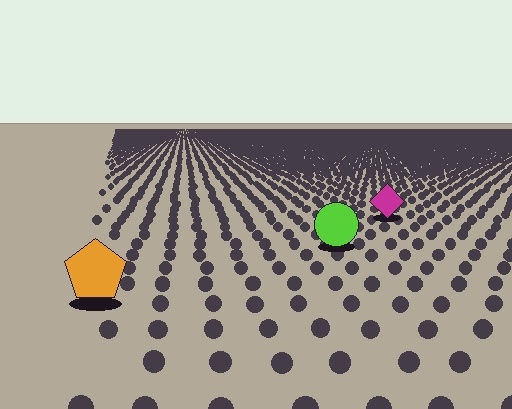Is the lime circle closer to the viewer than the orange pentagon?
No. The orange pentagon is closer — you can tell from the texture gradient: the ground texture is coarser near it.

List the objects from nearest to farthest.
From nearest to farthest: the orange pentagon, the lime circle, the magenta diamond.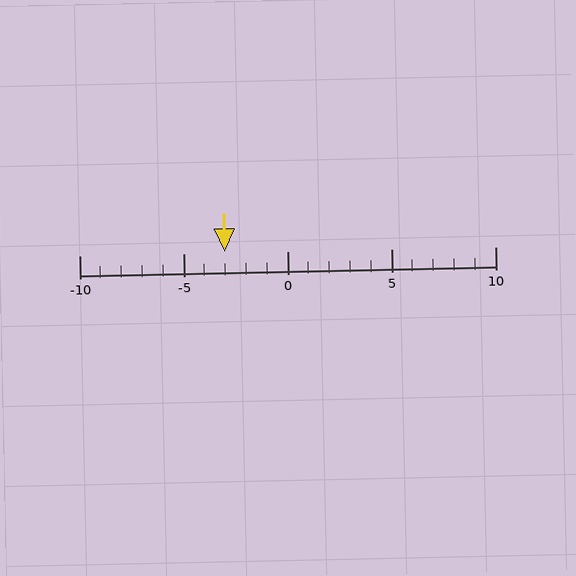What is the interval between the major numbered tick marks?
The major tick marks are spaced 5 units apart.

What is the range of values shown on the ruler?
The ruler shows values from -10 to 10.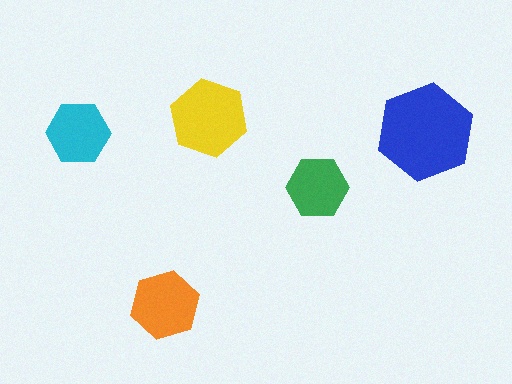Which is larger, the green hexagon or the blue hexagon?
The blue one.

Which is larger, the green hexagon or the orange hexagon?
The orange one.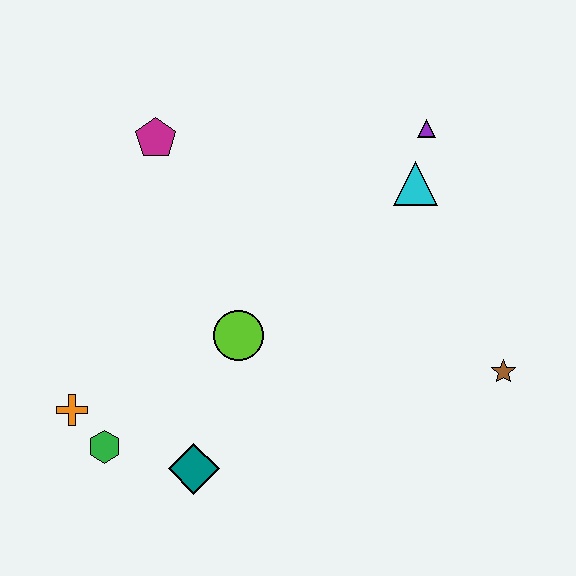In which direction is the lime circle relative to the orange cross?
The lime circle is to the right of the orange cross.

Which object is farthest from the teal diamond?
The purple triangle is farthest from the teal diamond.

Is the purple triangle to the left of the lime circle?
No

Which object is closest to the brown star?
The cyan triangle is closest to the brown star.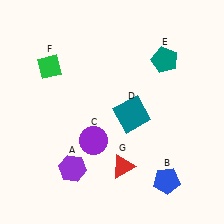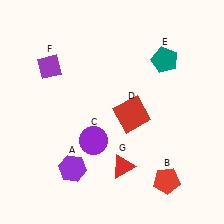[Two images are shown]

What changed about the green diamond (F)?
In Image 1, F is green. In Image 2, it changed to purple.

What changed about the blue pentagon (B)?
In Image 1, B is blue. In Image 2, it changed to red.